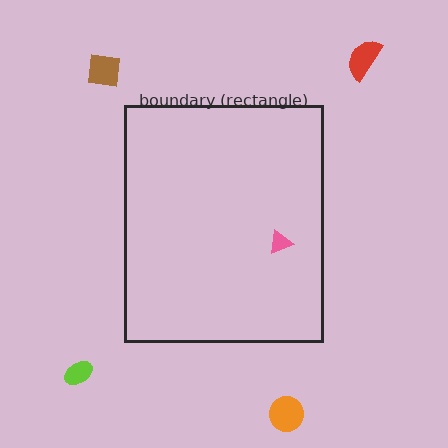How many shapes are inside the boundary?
1 inside, 4 outside.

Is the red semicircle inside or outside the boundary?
Outside.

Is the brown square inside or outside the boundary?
Outside.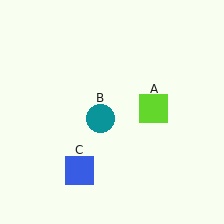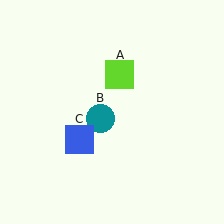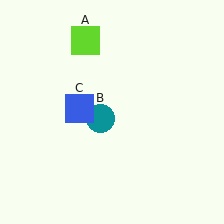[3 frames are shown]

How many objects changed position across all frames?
2 objects changed position: lime square (object A), blue square (object C).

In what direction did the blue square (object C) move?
The blue square (object C) moved up.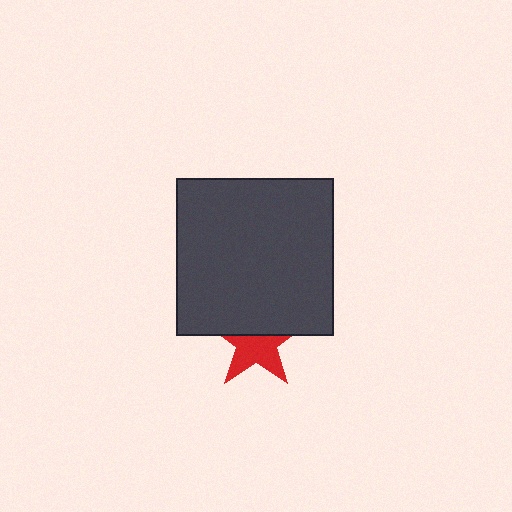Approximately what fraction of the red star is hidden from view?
Roughly 45% of the red star is hidden behind the dark gray square.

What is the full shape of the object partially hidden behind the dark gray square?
The partially hidden object is a red star.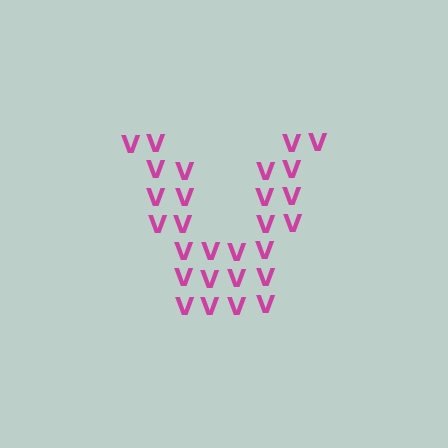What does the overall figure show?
The overall figure shows the letter V.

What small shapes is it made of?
It is made of small letter V's.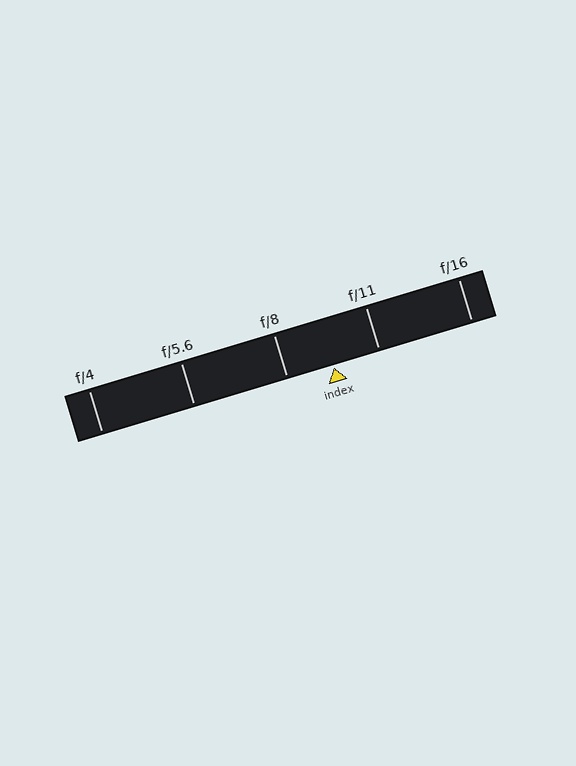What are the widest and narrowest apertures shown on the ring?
The widest aperture shown is f/4 and the narrowest is f/16.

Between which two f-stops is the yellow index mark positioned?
The index mark is between f/8 and f/11.